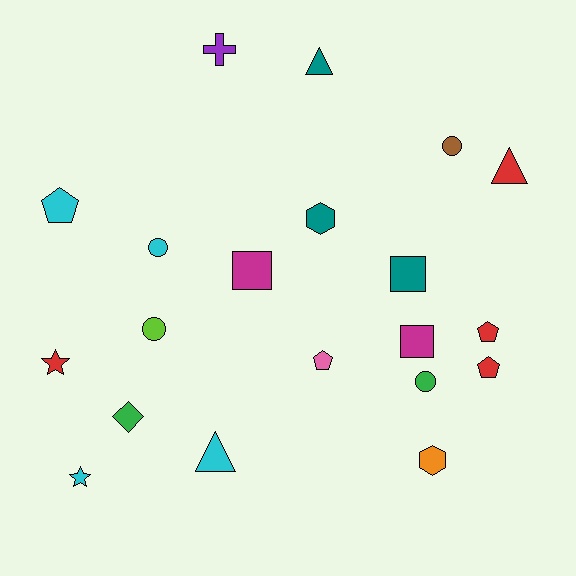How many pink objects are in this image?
There is 1 pink object.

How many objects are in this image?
There are 20 objects.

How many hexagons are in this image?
There are 2 hexagons.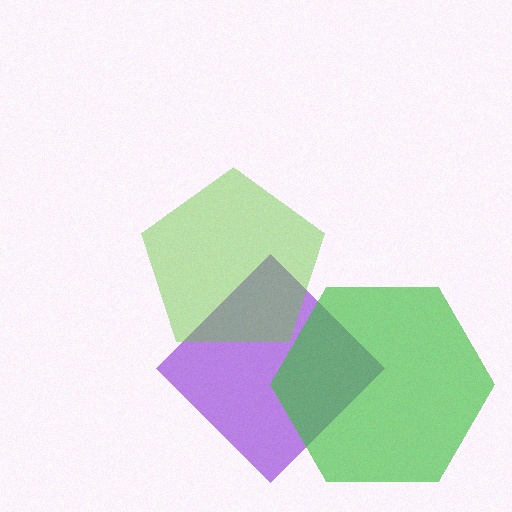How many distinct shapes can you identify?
There are 3 distinct shapes: a purple diamond, a lime pentagon, a green hexagon.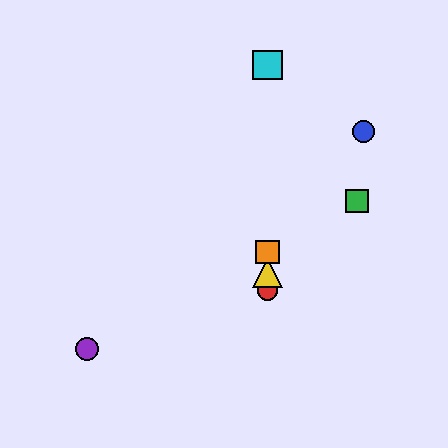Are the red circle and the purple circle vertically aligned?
No, the red circle is at x≈268 and the purple circle is at x≈87.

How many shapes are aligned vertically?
4 shapes (the red circle, the yellow triangle, the orange square, the cyan square) are aligned vertically.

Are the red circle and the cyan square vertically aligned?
Yes, both are at x≈268.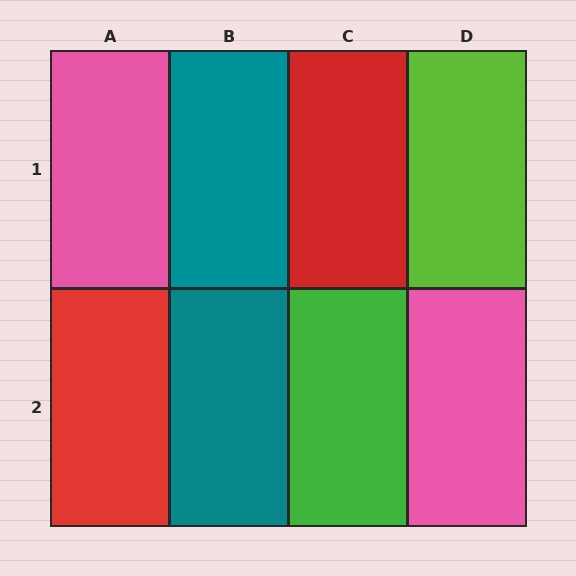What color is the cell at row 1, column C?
Red.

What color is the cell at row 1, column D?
Lime.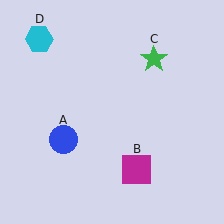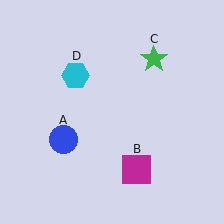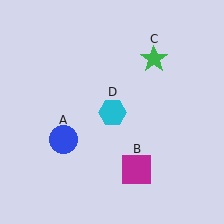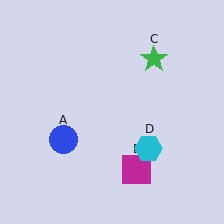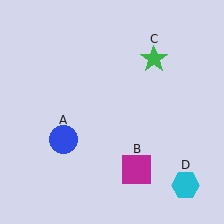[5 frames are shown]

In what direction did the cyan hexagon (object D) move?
The cyan hexagon (object D) moved down and to the right.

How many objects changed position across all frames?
1 object changed position: cyan hexagon (object D).